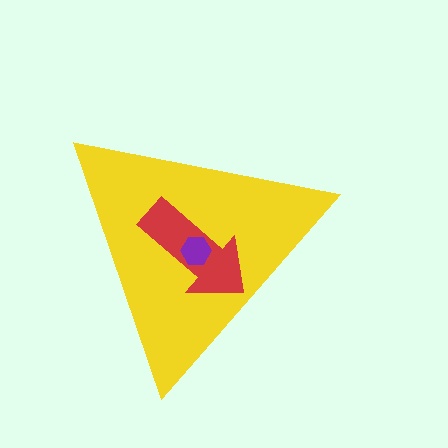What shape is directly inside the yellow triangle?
The red arrow.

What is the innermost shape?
The purple hexagon.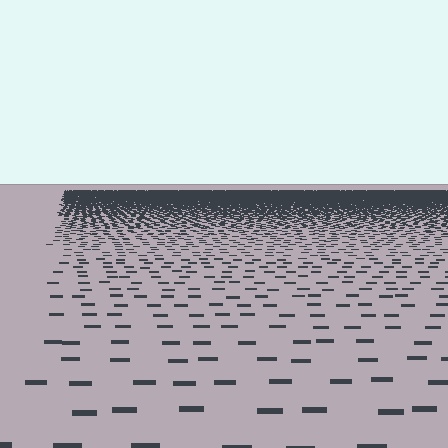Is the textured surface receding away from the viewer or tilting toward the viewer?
The surface is receding away from the viewer. Texture elements get smaller and denser toward the top.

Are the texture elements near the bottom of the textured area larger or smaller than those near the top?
Larger. Near the bottom, elements are closer to the viewer and appear at a bigger on-screen size.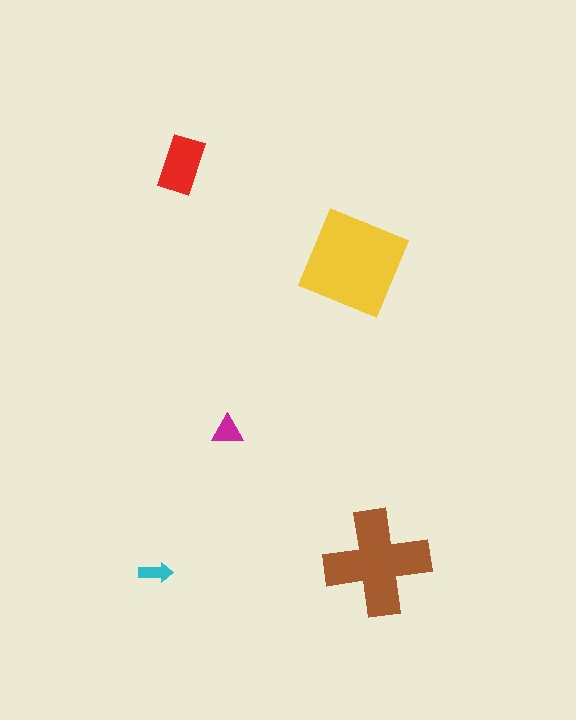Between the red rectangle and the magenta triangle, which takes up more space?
The red rectangle.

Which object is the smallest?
The cyan arrow.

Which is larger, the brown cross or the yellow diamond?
The yellow diamond.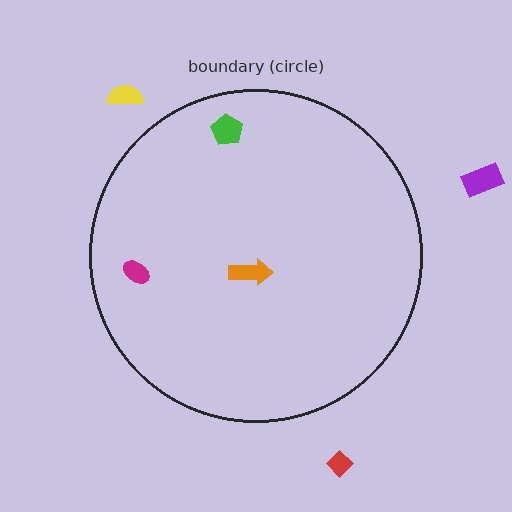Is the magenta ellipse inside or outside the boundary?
Inside.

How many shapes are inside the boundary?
3 inside, 3 outside.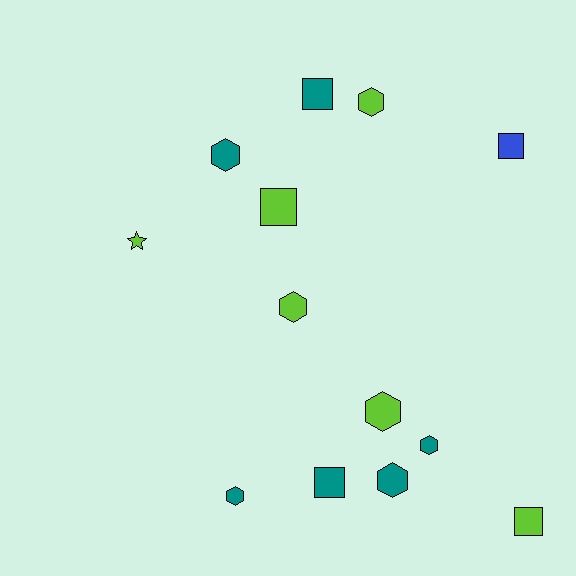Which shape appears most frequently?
Hexagon, with 7 objects.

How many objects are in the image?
There are 13 objects.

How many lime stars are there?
There is 1 lime star.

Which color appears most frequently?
Lime, with 6 objects.